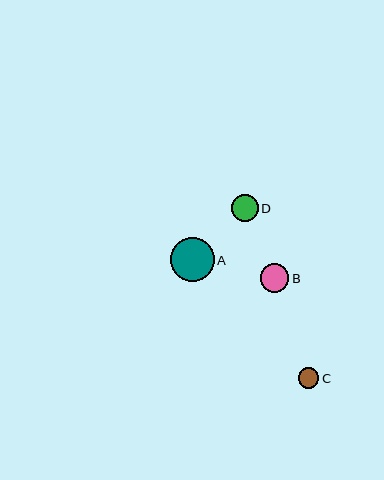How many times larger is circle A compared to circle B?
Circle A is approximately 1.6 times the size of circle B.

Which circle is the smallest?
Circle C is the smallest with a size of approximately 20 pixels.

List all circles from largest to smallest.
From largest to smallest: A, B, D, C.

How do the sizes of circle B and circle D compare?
Circle B and circle D are approximately the same size.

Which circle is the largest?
Circle A is the largest with a size of approximately 44 pixels.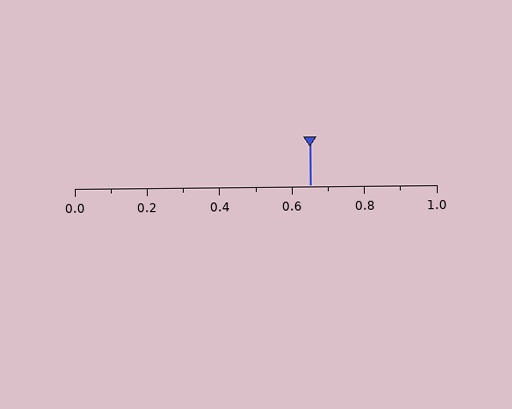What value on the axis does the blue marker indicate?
The marker indicates approximately 0.65.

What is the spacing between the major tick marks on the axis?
The major ticks are spaced 0.2 apart.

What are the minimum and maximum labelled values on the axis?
The axis runs from 0.0 to 1.0.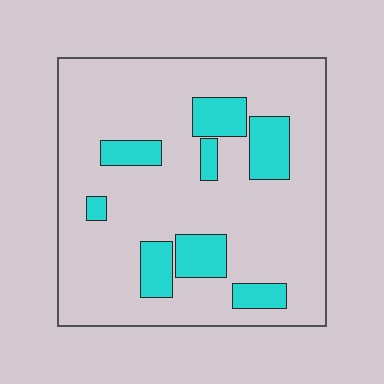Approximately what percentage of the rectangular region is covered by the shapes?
Approximately 20%.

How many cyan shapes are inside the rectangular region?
8.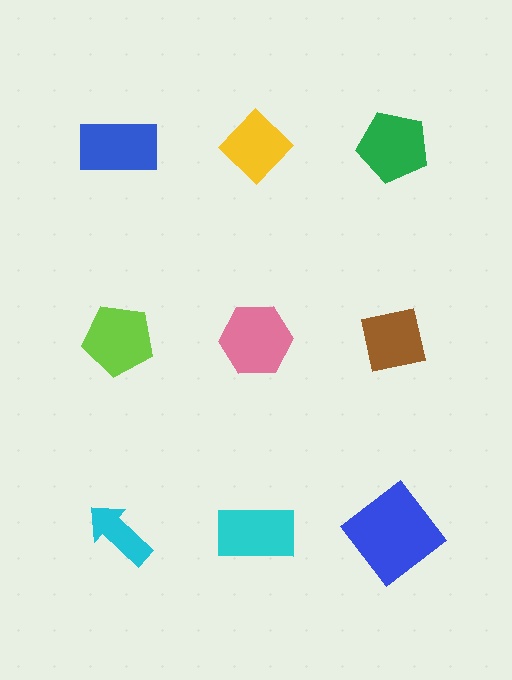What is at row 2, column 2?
A pink hexagon.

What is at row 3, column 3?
A blue diamond.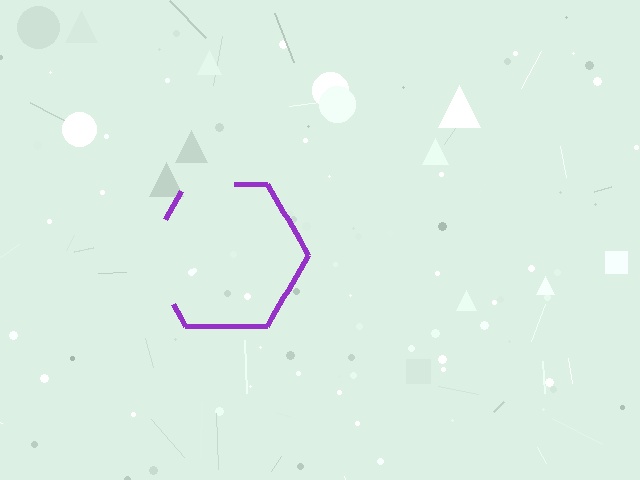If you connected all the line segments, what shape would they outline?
They would outline a hexagon.